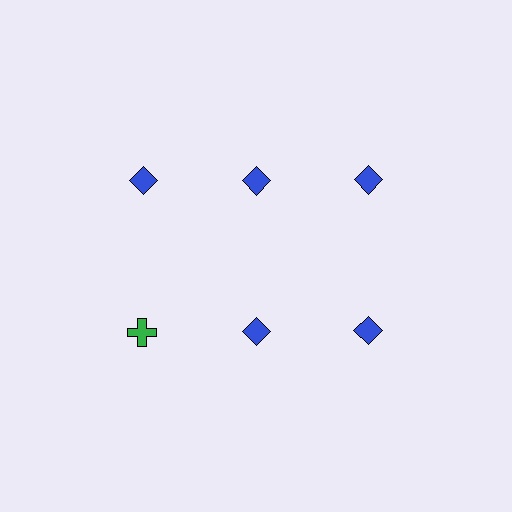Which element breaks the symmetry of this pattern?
The green cross in the second row, leftmost column breaks the symmetry. All other shapes are blue diamonds.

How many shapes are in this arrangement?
There are 6 shapes arranged in a grid pattern.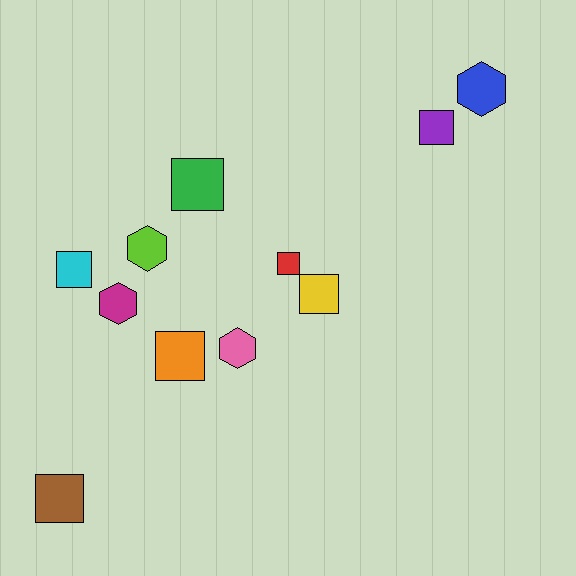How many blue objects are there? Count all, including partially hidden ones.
There is 1 blue object.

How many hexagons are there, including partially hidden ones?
There are 4 hexagons.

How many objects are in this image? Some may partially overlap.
There are 11 objects.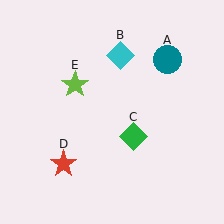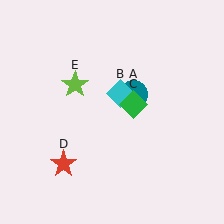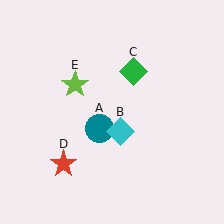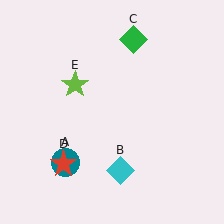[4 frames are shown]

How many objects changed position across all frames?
3 objects changed position: teal circle (object A), cyan diamond (object B), green diamond (object C).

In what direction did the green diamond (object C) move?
The green diamond (object C) moved up.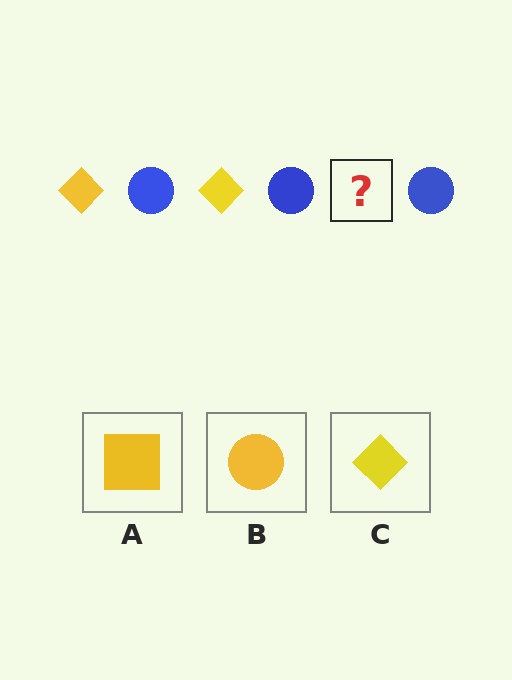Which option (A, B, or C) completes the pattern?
C.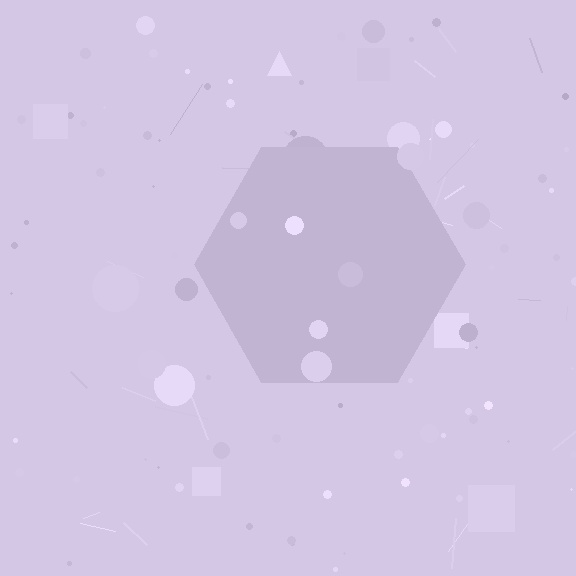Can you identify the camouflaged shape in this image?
The camouflaged shape is a hexagon.